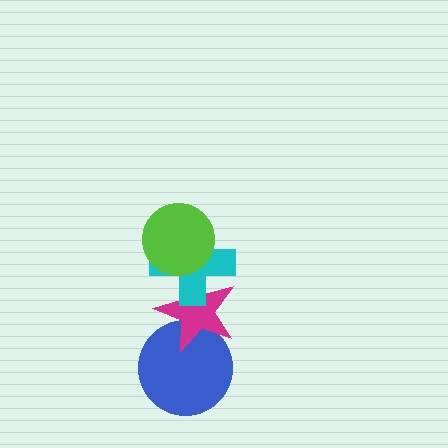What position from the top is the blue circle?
The blue circle is 4th from the top.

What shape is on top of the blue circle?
The magenta star is on top of the blue circle.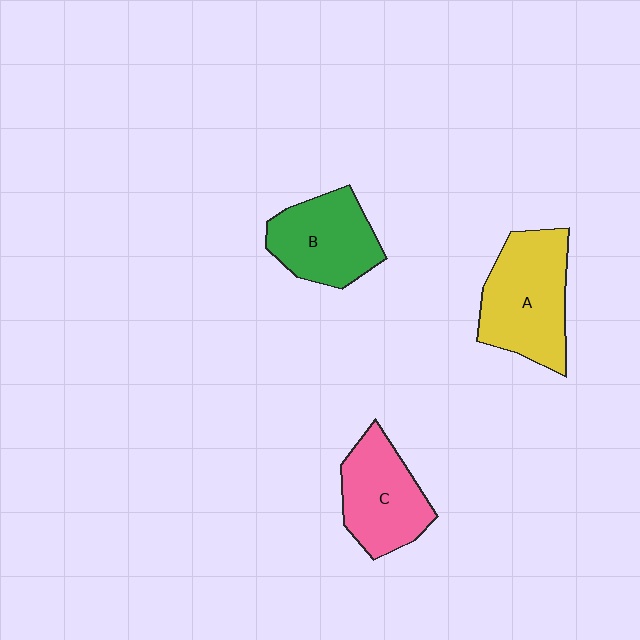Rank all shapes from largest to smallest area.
From largest to smallest: A (yellow), B (green), C (pink).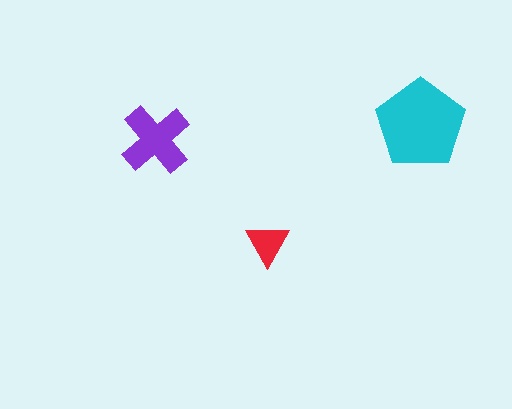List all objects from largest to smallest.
The cyan pentagon, the purple cross, the red triangle.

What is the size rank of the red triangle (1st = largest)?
3rd.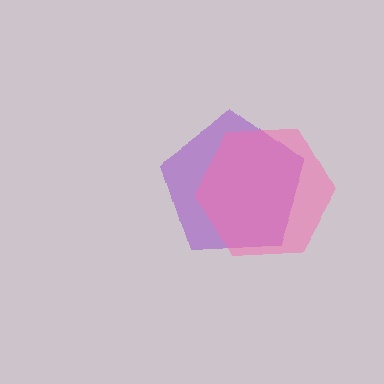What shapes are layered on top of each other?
The layered shapes are: a purple pentagon, a pink hexagon.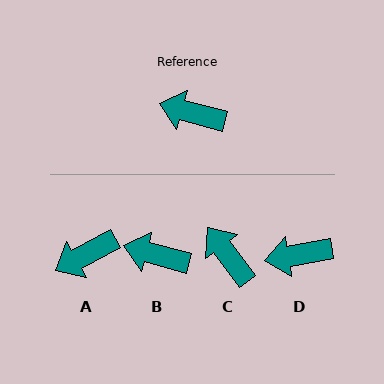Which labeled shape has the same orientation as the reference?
B.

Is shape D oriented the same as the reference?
No, it is off by about 24 degrees.